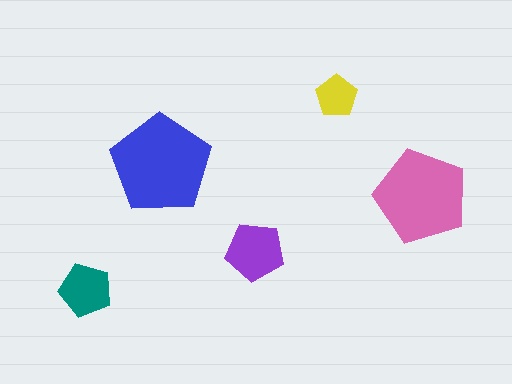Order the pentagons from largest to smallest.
the blue one, the pink one, the purple one, the teal one, the yellow one.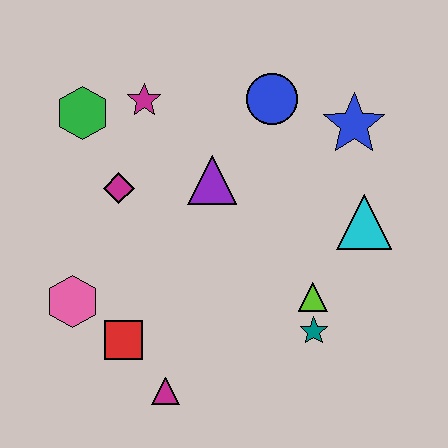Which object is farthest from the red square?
The blue star is farthest from the red square.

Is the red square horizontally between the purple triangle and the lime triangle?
No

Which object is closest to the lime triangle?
The teal star is closest to the lime triangle.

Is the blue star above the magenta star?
No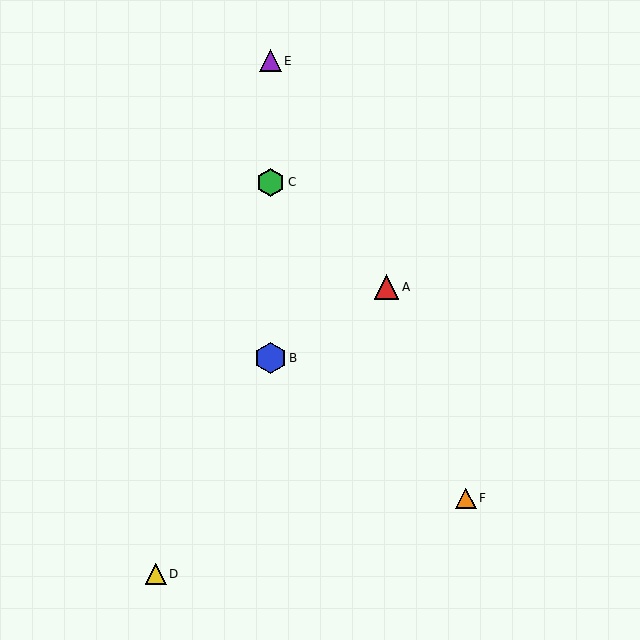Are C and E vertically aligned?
Yes, both are at x≈270.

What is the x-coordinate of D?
Object D is at x≈156.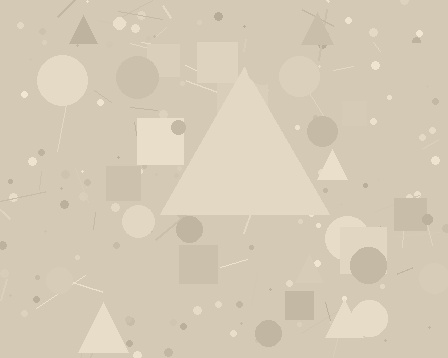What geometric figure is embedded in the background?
A triangle is embedded in the background.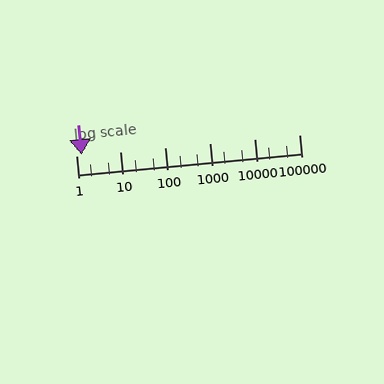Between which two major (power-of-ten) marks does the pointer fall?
The pointer is between 1 and 10.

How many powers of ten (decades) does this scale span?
The scale spans 5 decades, from 1 to 100000.